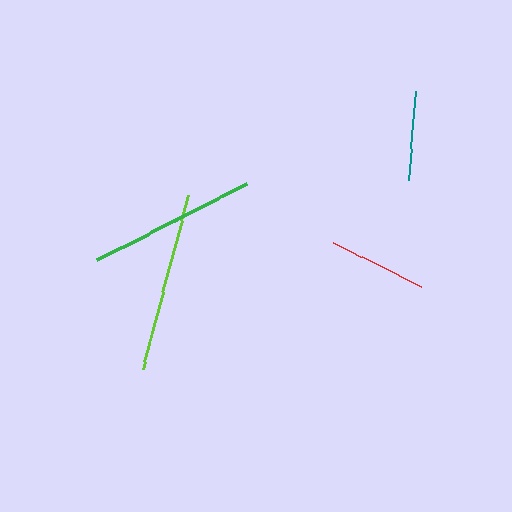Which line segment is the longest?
The lime line is the longest at approximately 179 pixels.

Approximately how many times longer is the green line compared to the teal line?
The green line is approximately 1.9 times the length of the teal line.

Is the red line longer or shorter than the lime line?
The lime line is longer than the red line.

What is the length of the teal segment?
The teal segment is approximately 89 pixels long.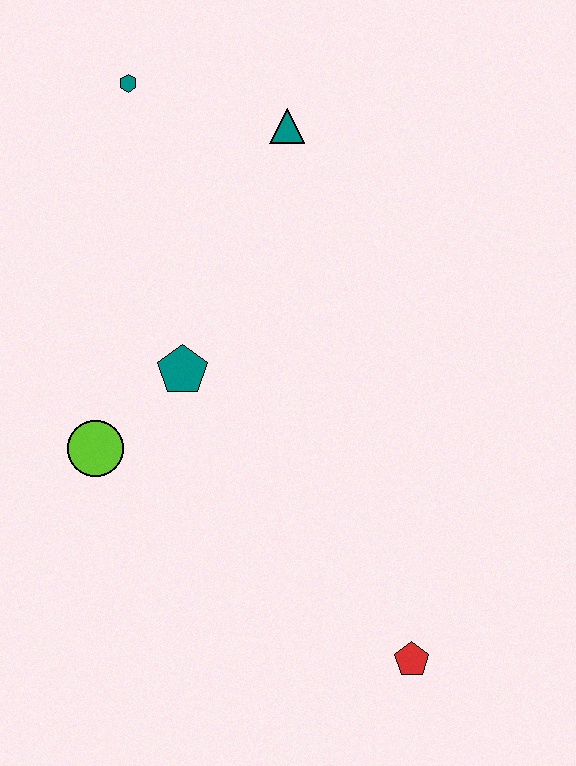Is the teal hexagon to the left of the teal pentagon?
Yes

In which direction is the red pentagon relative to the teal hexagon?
The red pentagon is below the teal hexagon.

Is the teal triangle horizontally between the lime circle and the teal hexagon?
No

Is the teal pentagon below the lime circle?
No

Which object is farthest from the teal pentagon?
The red pentagon is farthest from the teal pentagon.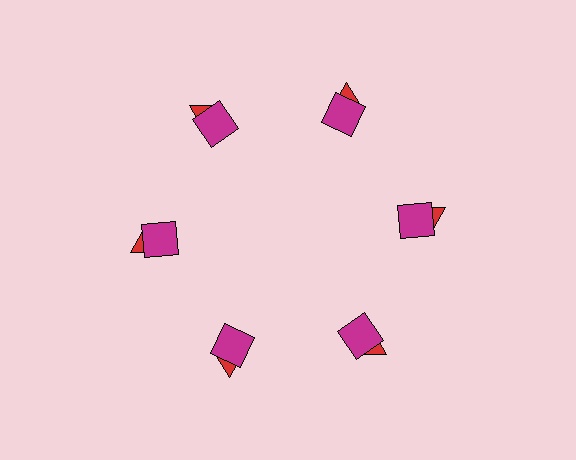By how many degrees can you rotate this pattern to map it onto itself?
The pattern maps onto itself every 60 degrees of rotation.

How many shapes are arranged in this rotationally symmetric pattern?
There are 12 shapes, arranged in 6 groups of 2.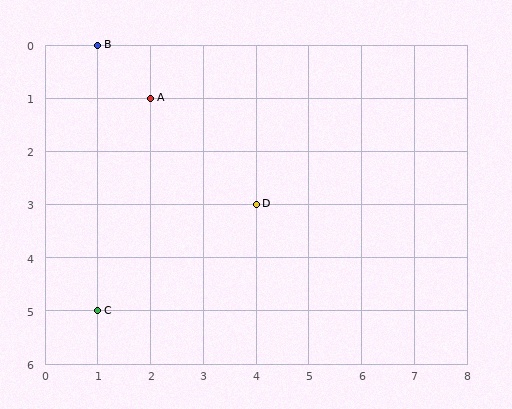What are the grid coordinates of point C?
Point C is at grid coordinates (1, 5).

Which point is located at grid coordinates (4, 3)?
Point D is at (4, 3).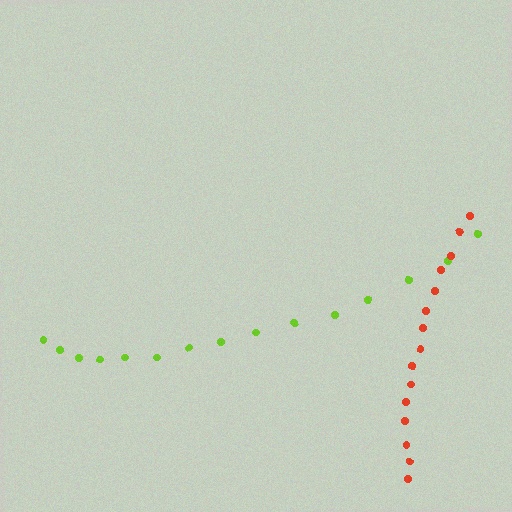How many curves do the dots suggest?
There are 2 distinct paths.